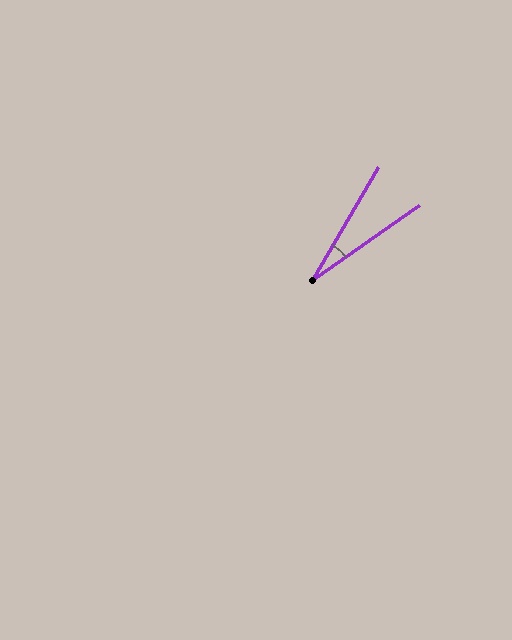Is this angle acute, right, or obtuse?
It is acute.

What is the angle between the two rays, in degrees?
Approximately 25 degrees.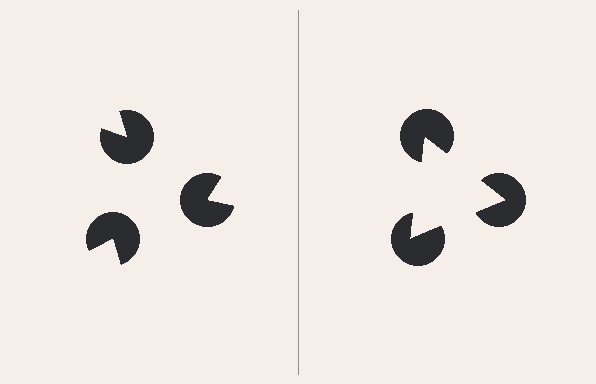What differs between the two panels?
The pac-man discs are positioned identically on both sides; only the wedge orientations differ. On the right they align to a triangle; on the left they are misaligned.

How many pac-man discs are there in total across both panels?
6 — 3 on each side.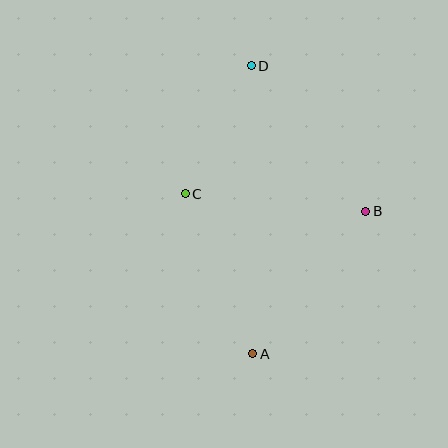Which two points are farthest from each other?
Points A and D are farthest from each other.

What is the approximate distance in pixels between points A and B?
The distance between A and B is approximately 181 pixels.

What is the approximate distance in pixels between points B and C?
The distance between B and C is approximately 181 pixels.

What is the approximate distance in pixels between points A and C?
The distance between A and C is approximately 174 pixels.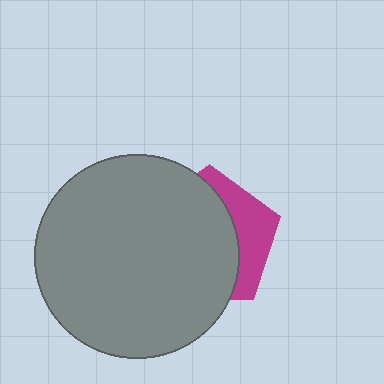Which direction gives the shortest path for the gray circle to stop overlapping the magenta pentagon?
Moving left gives the shortest separation.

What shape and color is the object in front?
The object in front is a gray circle.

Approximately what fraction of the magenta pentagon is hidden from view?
Roughly 69% of the magenta pentagon is hidden behind the gray circle.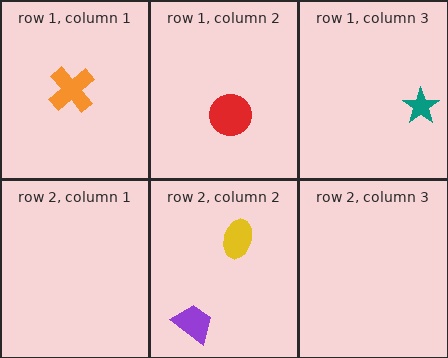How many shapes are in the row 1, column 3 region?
1.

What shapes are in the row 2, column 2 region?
The purple trapezoid, the yellow ellipse.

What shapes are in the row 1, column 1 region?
The orange cross.